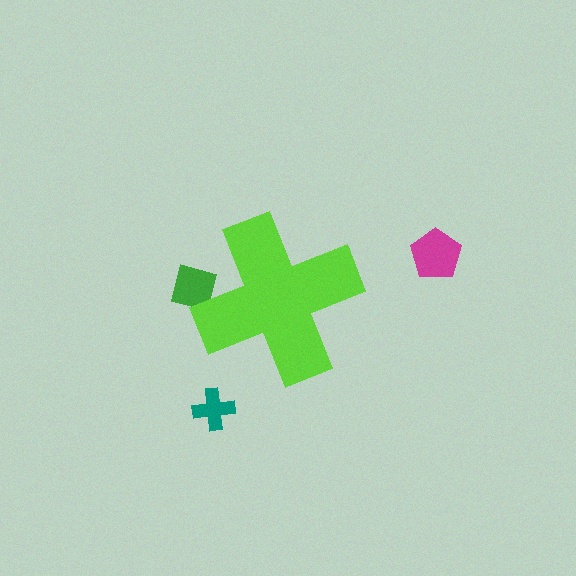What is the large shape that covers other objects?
A lime cross.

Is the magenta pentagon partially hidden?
No, the magenta pentagon is fully visible.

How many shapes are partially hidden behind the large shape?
1 shape is partially hidden.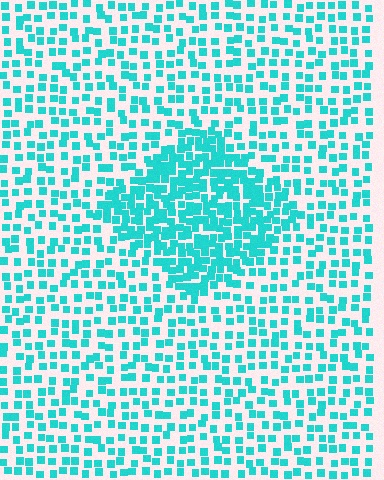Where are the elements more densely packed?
The elements are more densely packed inside the diamond boundary.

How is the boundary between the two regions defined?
The boundary is defined by a change in element density (approximately 2.1x ratio). All elements are the same color, size, and shape.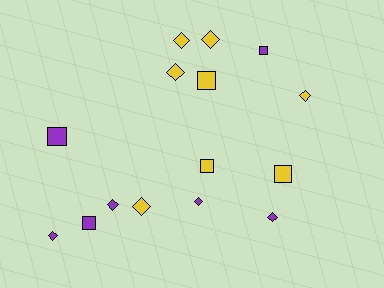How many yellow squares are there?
There are 3 yellow squares.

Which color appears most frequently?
Yellow, with 8 objects.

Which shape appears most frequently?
Diamond, with 9 objects.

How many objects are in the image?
There are 15 objects.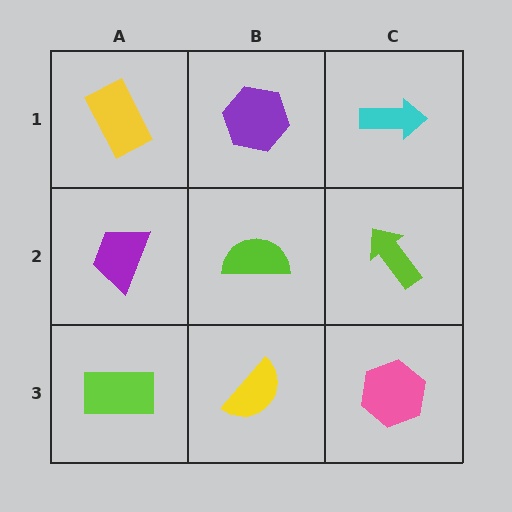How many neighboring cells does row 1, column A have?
2.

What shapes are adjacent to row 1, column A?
A purple trapezoid (row 2, column A), a purple hexagon (row 1, column B).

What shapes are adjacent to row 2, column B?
A purple hexagon (row 1, column B), a yellow semicircle (row 3, column B), a purple trapezoid (row 2, column A), a lime arrow (row 2, column C).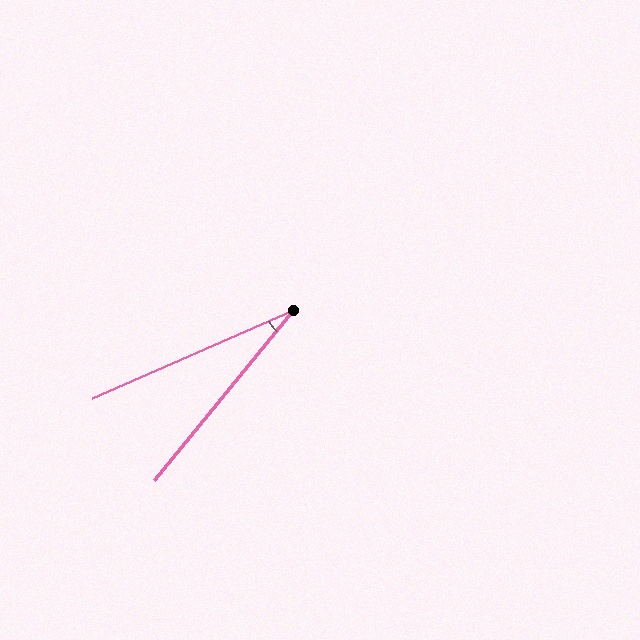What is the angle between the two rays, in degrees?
Approximately 27 degrees.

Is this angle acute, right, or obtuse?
It is acute.